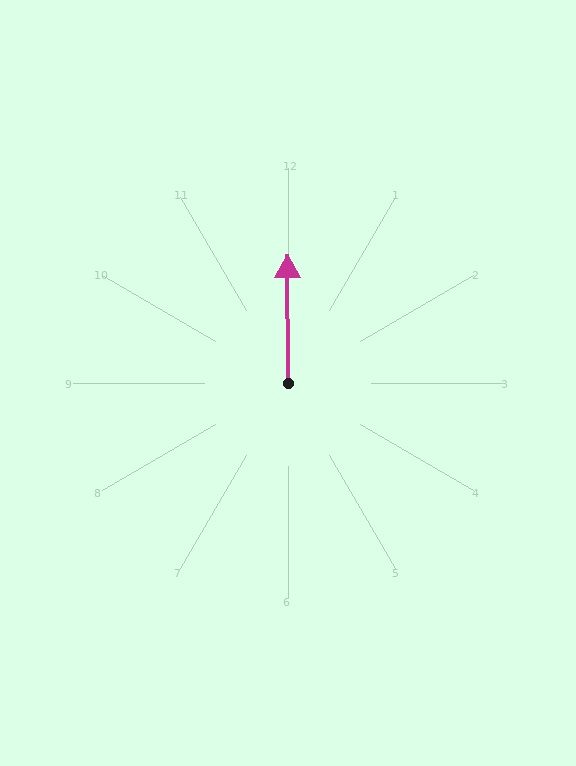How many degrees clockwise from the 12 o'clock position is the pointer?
Approximately 360 degrees.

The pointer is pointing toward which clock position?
Roughly 12 o'clock.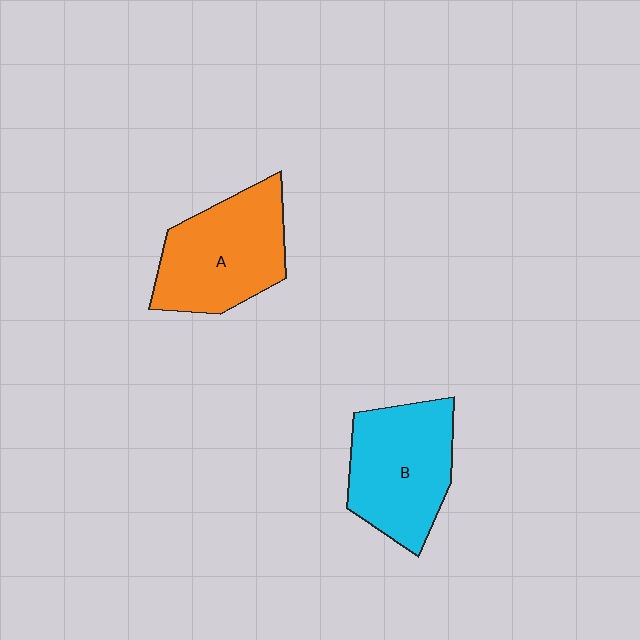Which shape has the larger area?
Shape A (orange).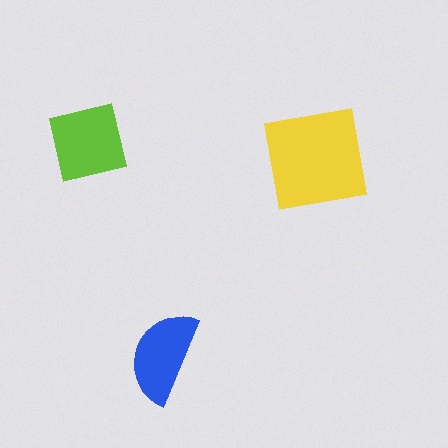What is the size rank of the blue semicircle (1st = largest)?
3rd.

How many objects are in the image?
There are 3 objects in the image.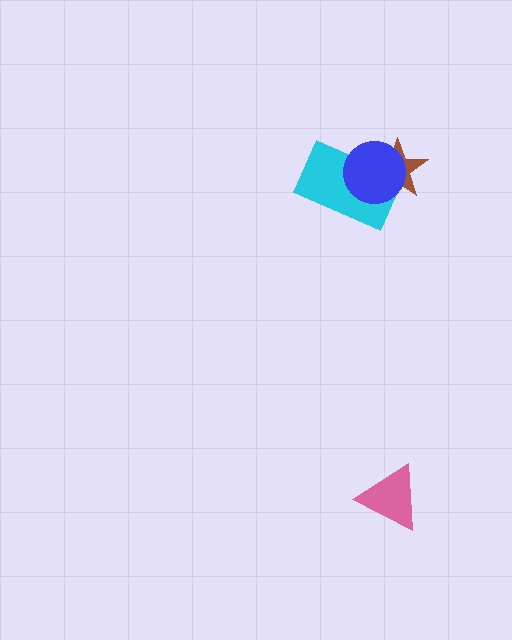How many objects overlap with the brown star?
2 objects overlap with the brown star.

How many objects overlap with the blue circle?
2 objects overlap with the blue circle.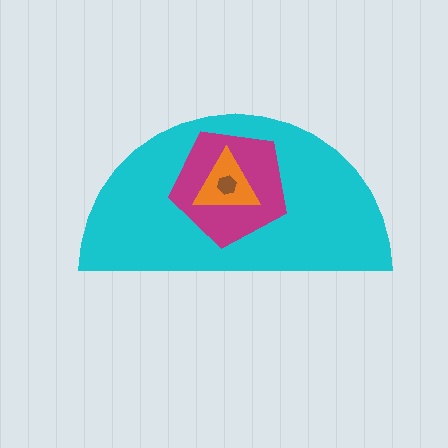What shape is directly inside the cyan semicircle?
The magenta pentagon.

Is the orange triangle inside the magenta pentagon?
Yes.